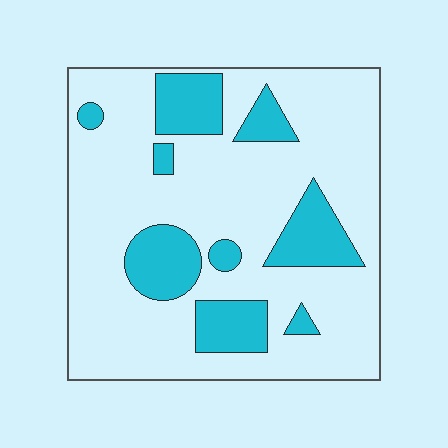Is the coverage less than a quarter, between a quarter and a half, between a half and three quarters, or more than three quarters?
Less than a quarter.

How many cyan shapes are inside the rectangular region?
9.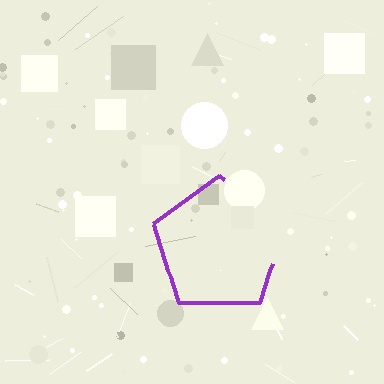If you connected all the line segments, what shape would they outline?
They would outline a pentagon.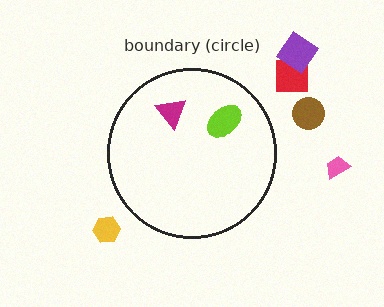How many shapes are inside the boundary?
2 inside, 5 outside.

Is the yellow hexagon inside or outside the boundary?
Outside.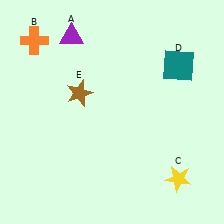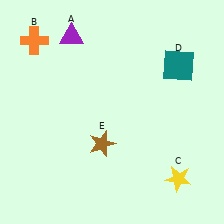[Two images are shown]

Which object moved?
The brown star (E) moved down.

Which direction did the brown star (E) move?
The brown star (E) moved down.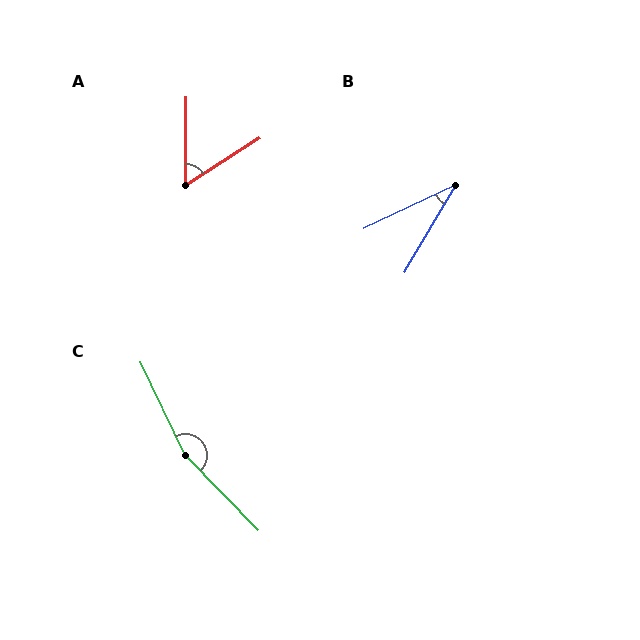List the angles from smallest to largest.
B (34°), A (58°), C (161°).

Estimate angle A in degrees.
Approximately 58 degrees.